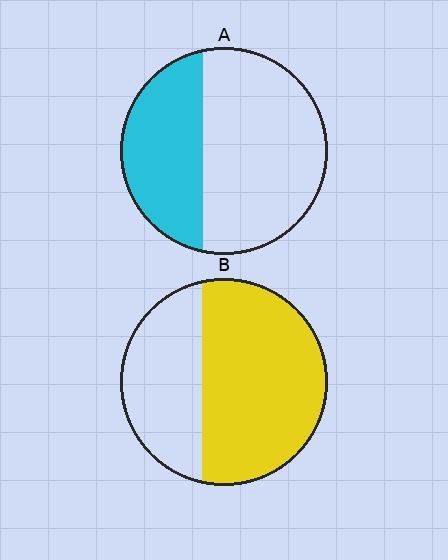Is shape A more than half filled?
No.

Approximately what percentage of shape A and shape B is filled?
A is approximately 35% and B is approximately 65%.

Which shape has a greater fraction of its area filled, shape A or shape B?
Shape B.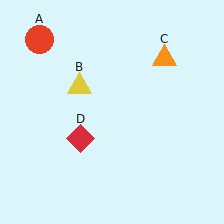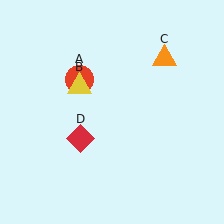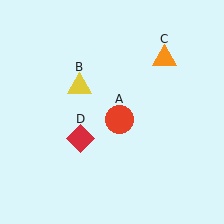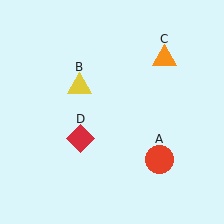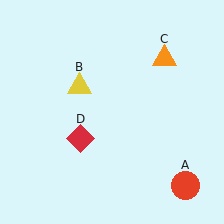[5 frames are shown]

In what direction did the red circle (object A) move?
The red circle (object A) moved down and to the right.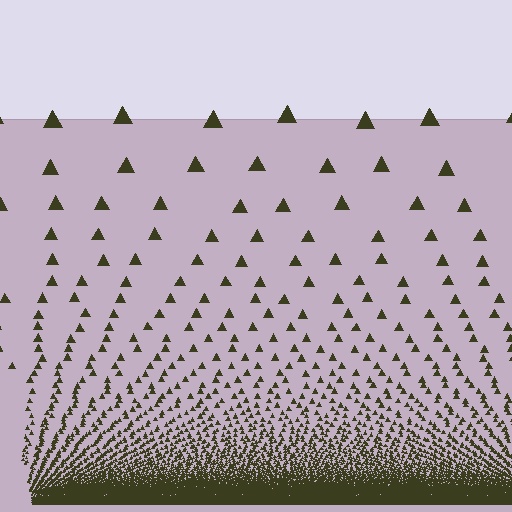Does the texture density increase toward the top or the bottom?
Density increases toward the bottom.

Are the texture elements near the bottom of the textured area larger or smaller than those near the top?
Smaller. The gradient is inverted — elements near the bottom are smaller and denser.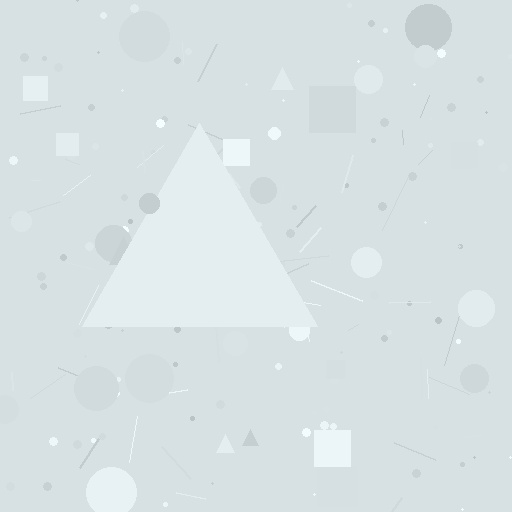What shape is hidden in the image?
A triangle is hidden in the image.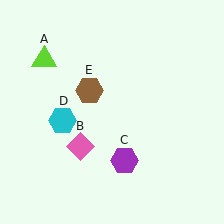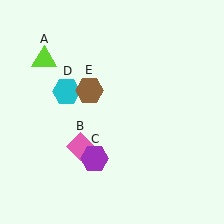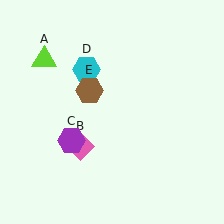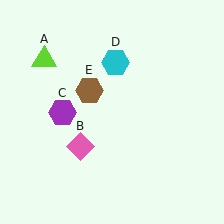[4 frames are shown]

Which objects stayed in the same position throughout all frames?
Lime triangle (object A) and pink diamond (object B) and brown hexagon (object E) remained stationary.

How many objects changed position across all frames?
2 objects changed position: purple hexagon (object C), cyan hexagon (object D).